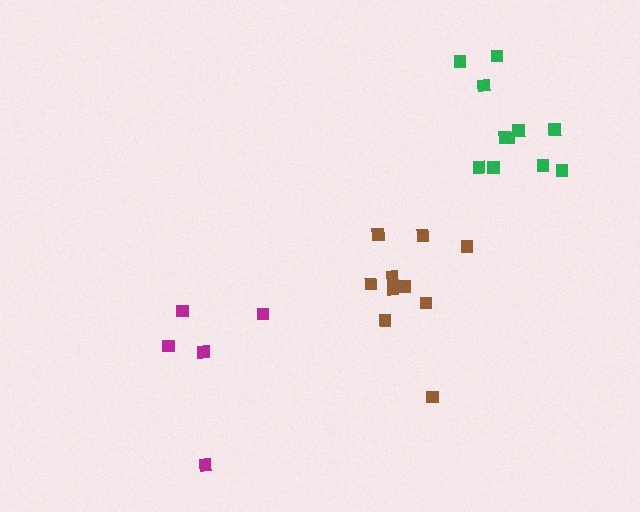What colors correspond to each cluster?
The clusters are colored: brown, green, magenta.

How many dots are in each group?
Group 1: 10 dots, Group 2: 11 dots, Group 3: 5 dots (26 total).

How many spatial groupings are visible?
There are 3 spatial groupings.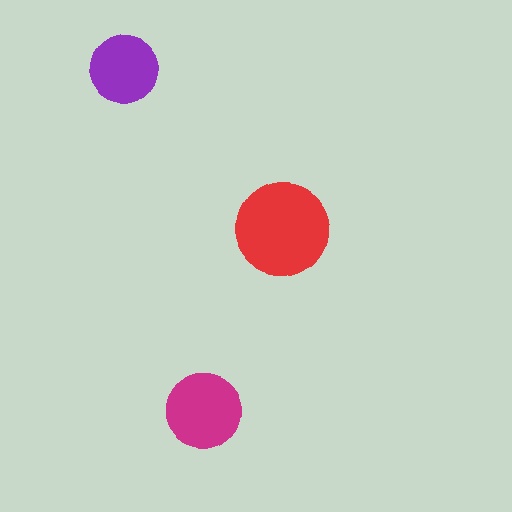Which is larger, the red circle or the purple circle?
The red one.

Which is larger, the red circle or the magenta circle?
The red one.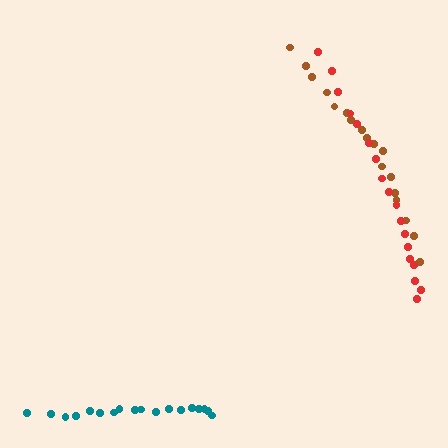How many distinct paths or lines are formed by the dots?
There are 3 distinct paths.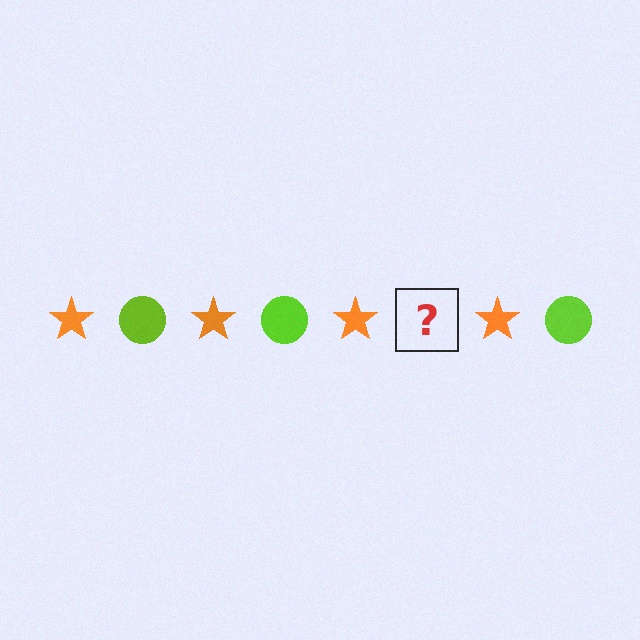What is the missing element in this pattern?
The missing element is a lime circle.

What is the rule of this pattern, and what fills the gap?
The rule is that the pattern alternates between orange star and lime circle. The gap should be filled with a lime circle.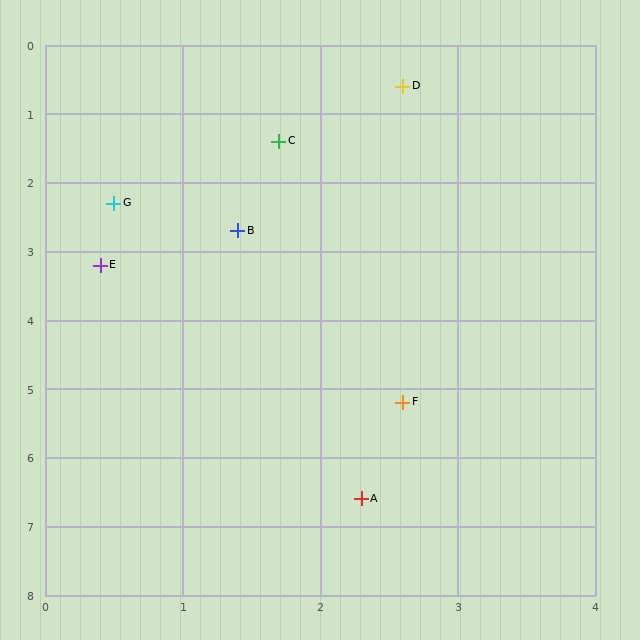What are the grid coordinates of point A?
Point A is at approximately (2.3, 6.6).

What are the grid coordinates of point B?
Point B is at approximately (1.4, 2.7).